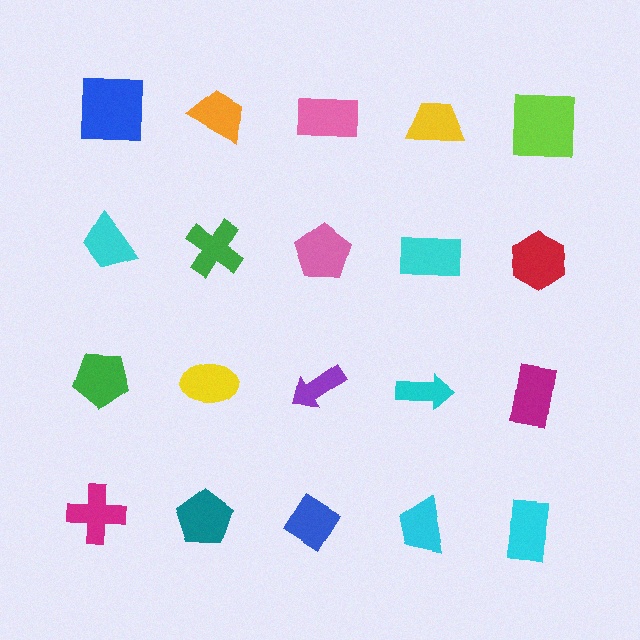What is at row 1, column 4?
A yellow trapezoid.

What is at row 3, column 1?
A green pentagon.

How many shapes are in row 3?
5 shapes.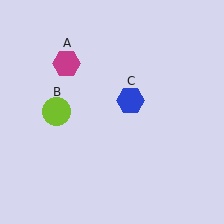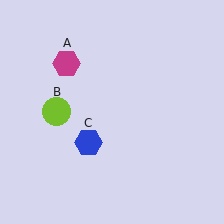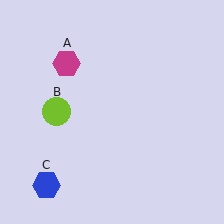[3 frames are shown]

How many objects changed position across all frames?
1 object changed position: blue hexagon (object C).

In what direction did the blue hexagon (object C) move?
The blue hexagon (object C) moved down and to the left.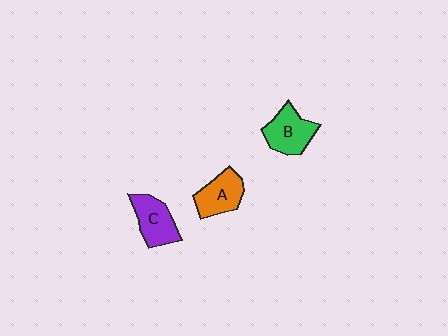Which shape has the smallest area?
Shape A (orange).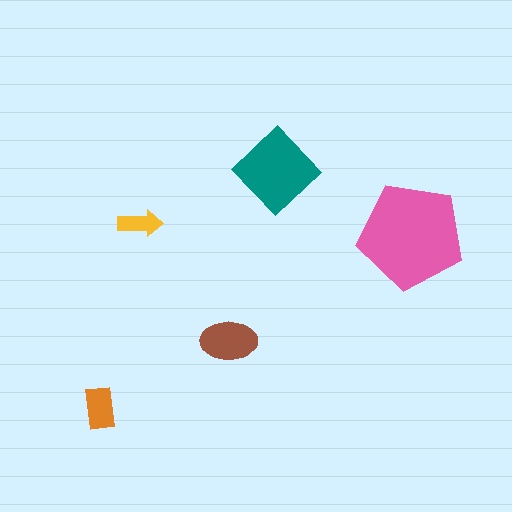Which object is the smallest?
The yellow arrow.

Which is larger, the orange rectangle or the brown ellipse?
The brown ellipse.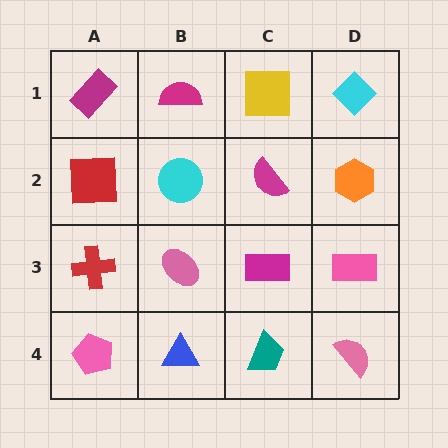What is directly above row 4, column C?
A magenta rectangle.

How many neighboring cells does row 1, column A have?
2.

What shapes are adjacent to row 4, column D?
A pink rectangle (row 3, column D), a teal trapezoid (row 4, column C).